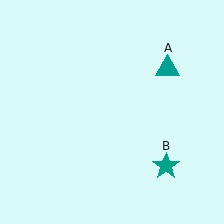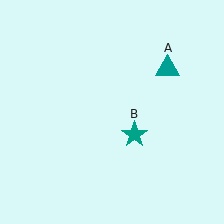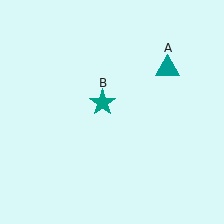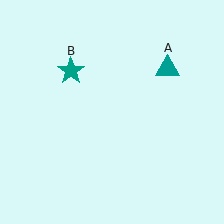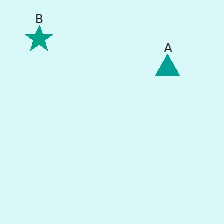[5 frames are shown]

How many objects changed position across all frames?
1 object changed position: teal star (object B).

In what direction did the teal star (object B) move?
The teal star (object B) moved up and to the left.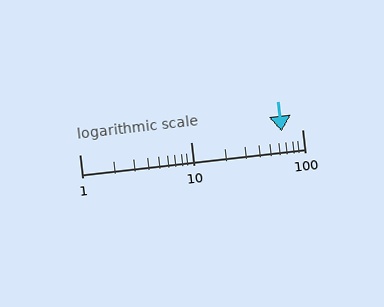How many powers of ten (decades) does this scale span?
The scale spans 2 decades, from 1 to 100.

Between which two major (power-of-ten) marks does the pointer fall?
The pointer is between 10 and 100.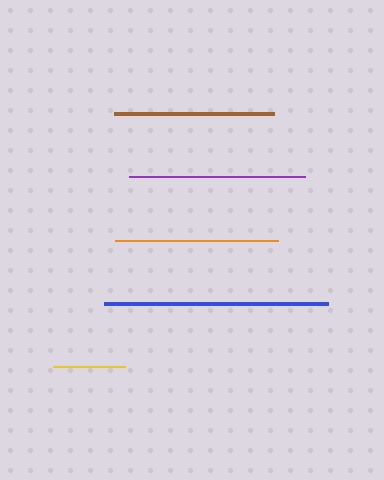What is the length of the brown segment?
The brown segment is approximately 161 pixels long.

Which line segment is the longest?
The blue line is the longest at approximately 224 pixels.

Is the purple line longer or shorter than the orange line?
The purple line is longer than the orange line.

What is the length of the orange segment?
The orange segment is approximately 162 pixels long.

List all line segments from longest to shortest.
From longest to shortest: blue, purple, orange, brown, yellow.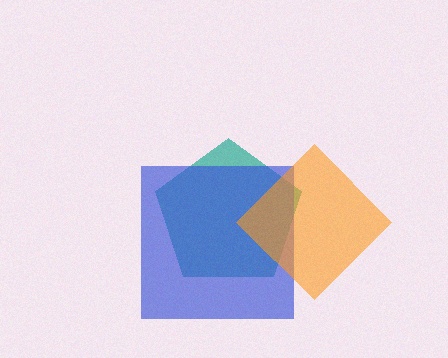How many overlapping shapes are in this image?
There are 3 overlapping shapes in the image.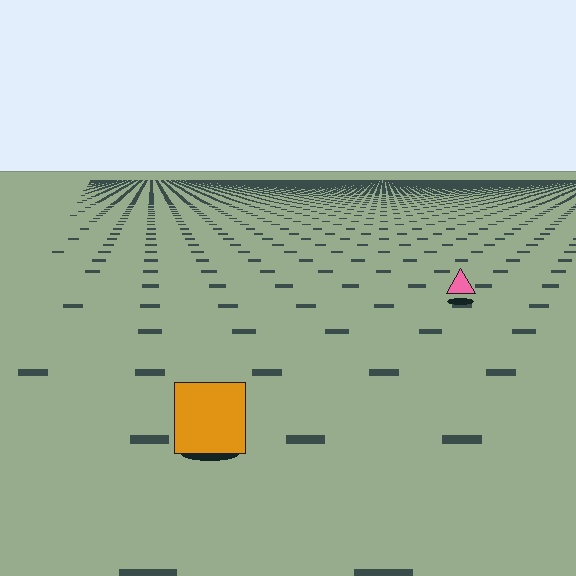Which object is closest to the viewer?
The orange square is closest. The texture marks near it are larger and more spread out.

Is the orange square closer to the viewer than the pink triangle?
Yes. The orange square is closer — you can tell from the texture gradient: the ground texture is coarser near it.